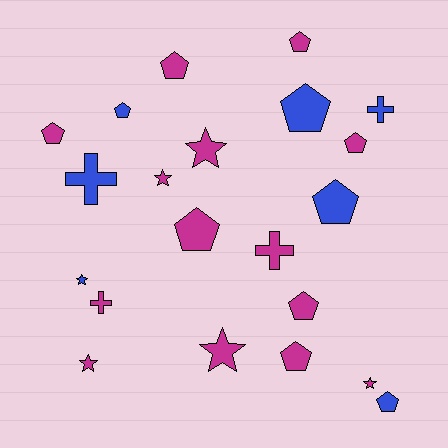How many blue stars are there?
There is 1 blue star.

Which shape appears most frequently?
Pentagon, with 11 objects.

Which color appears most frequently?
Magenta, with 14 objects.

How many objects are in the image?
There are 21 objects.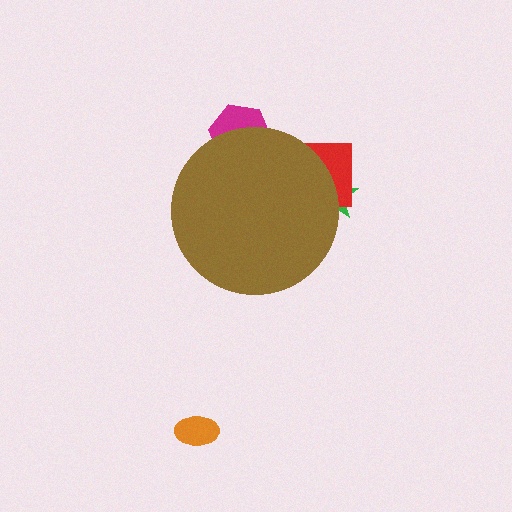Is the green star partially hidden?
Yes, the green star is partially hidden behind the brown circle.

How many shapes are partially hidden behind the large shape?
3 shapes are partially hidden.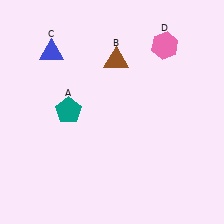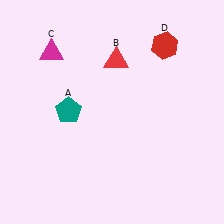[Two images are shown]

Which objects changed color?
B changed from brown to red. C changed from blue to magenta. D changed from pink to red.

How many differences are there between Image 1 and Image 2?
There are 3 differences between the two images.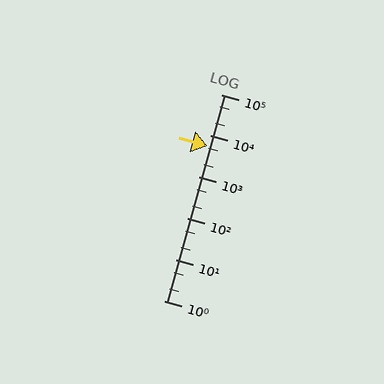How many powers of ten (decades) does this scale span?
The scale spans 5 decades, from 1 to 100000.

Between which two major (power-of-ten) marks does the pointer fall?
The pointer is between 1000 and 10000.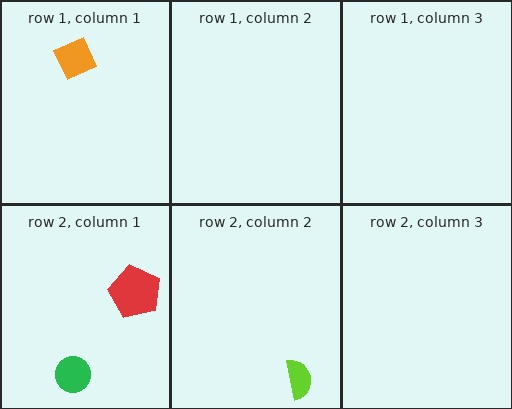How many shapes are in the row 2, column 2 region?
1.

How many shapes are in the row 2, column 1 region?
2.